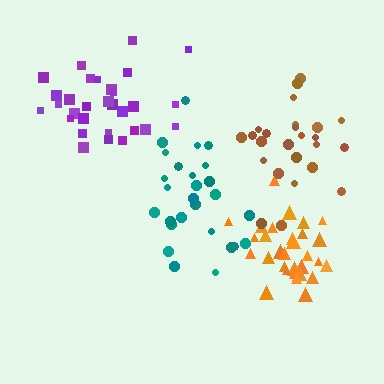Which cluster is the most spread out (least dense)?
Teal.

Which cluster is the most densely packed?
Orange.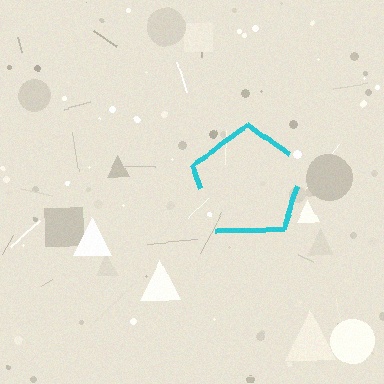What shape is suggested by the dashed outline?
The dashed outline suggests a pentagon.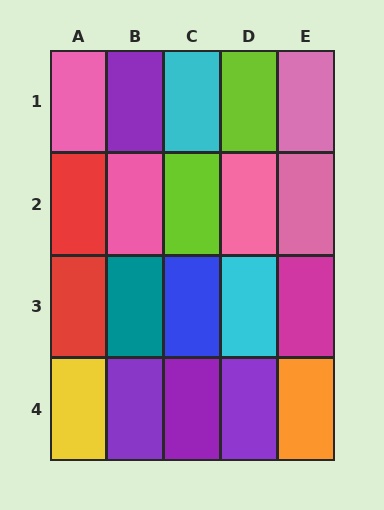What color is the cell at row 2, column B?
Pink.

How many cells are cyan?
2 cells are cyan.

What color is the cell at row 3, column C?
Blue.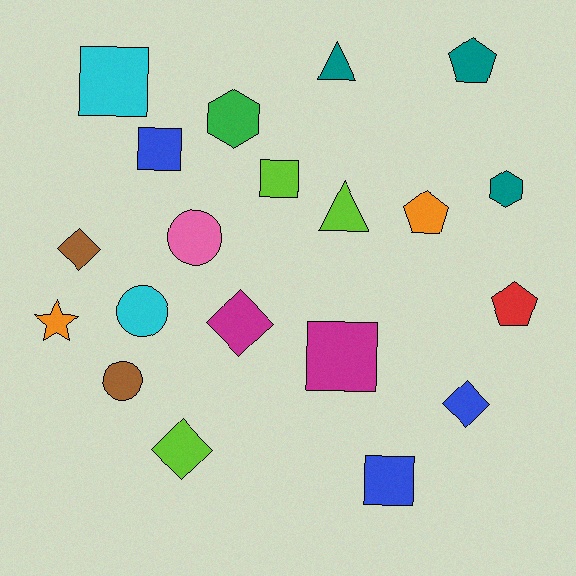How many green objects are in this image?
There is 1 green object.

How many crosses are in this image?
There are no crosses.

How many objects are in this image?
There are 20 objects.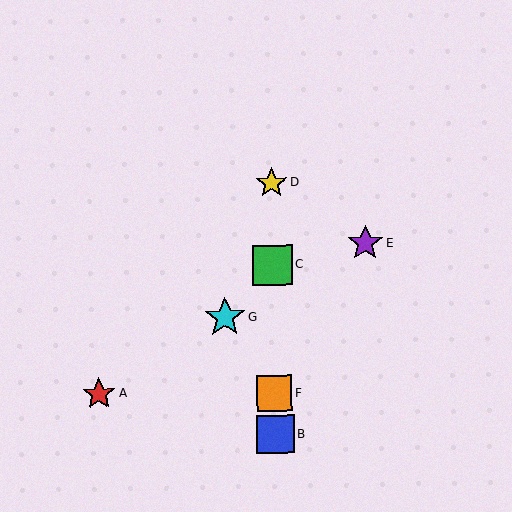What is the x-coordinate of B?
Object B is at x≈275.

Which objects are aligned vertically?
Objects B, C, D, F are aligned vertically.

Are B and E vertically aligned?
No, B is at x≈275 and E is at x≈365.